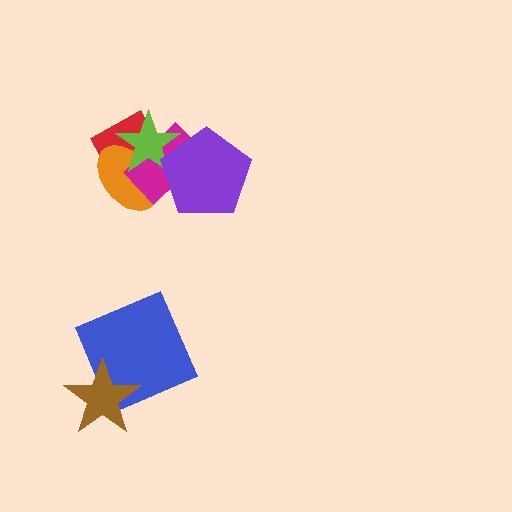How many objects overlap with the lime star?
4 objects overlap with the lime star.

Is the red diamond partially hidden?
Yes, it is partially covered by another shape.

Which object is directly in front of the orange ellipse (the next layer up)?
The magenta rectangle is directly in front of the orange ellipse.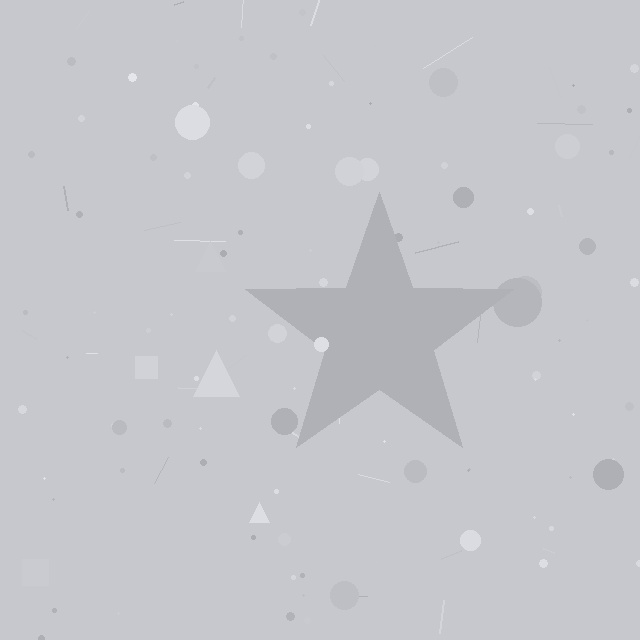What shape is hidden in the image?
A star is hidden in the image.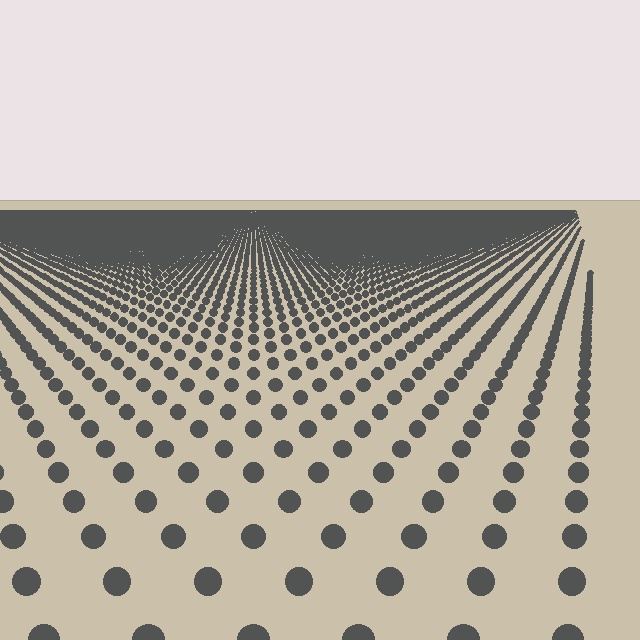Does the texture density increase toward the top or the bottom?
Density increases toward the top.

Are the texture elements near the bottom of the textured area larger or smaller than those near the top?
Larger. Near the bottom, elements are closer to the viewer and appear at a bigger on-screen size.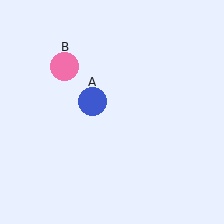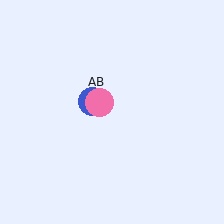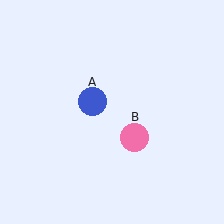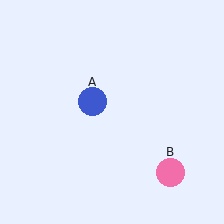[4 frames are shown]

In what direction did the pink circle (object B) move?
The pink circle (object B) moved down and to the right.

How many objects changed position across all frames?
1 object changed position: pink circle (object B).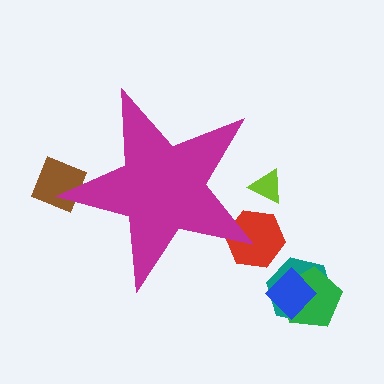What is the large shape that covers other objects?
A magenta star.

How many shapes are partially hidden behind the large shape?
3 shapes are partially hidden.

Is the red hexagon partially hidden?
Yes, the red hexagon is partially hidden behind the magenta star.